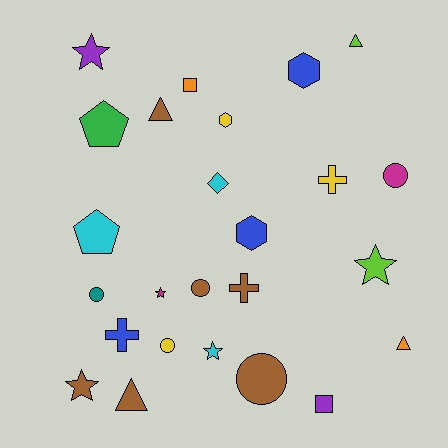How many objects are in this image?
There are 25 objects.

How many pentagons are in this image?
There are 2 pentagons.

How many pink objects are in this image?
There are no pink objects.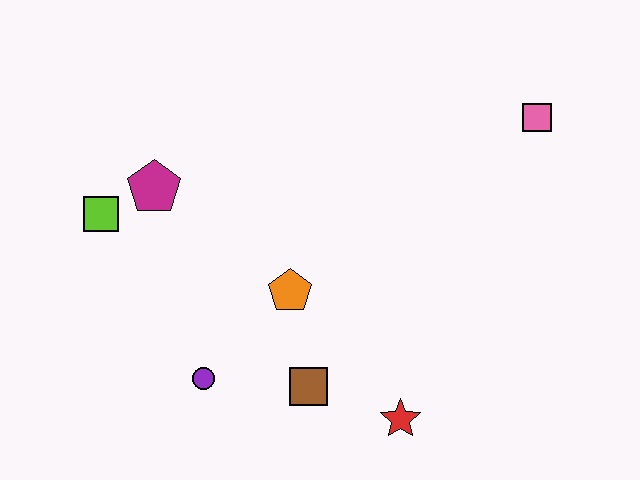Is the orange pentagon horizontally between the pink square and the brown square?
No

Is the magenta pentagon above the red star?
Yes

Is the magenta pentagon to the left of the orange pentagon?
Yes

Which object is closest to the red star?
The brown square is closest to the red star.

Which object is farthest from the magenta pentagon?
The pink square is farthest from the magenta pentagon.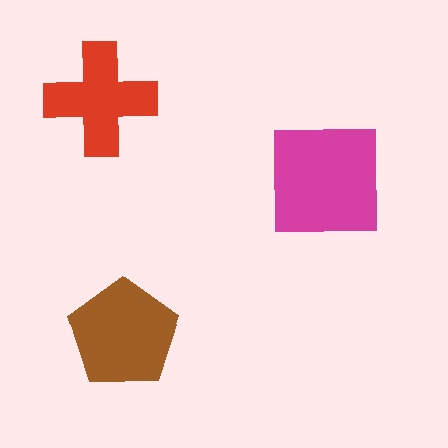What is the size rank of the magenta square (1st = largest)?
1st.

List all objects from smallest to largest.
The red cross, the brown pentagon, the magenta square.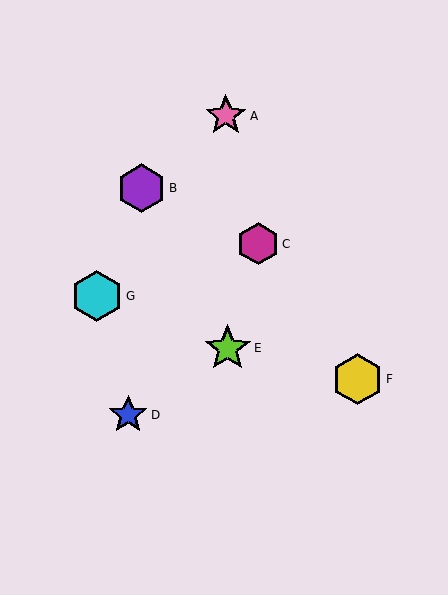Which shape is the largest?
The cyan hexagon (labeled G) is the largest.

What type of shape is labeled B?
Shape B is a purple hexagon.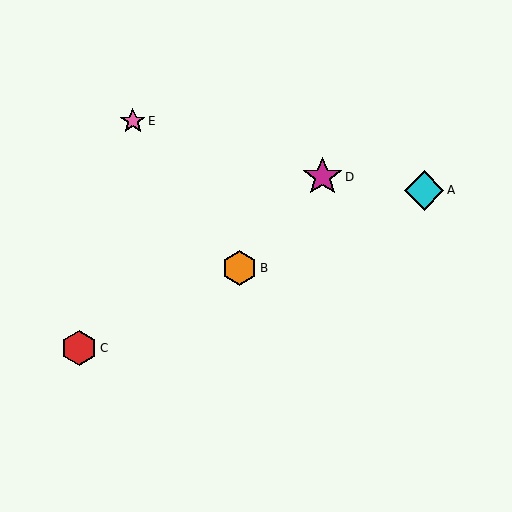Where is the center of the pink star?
The center of the pink star is at (133, 121).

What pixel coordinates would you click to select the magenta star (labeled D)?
Click at (322, 177) to select the magenta star D.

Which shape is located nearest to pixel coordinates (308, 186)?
The magenta star (labeled D) at (322, 177) is nearest to that location.